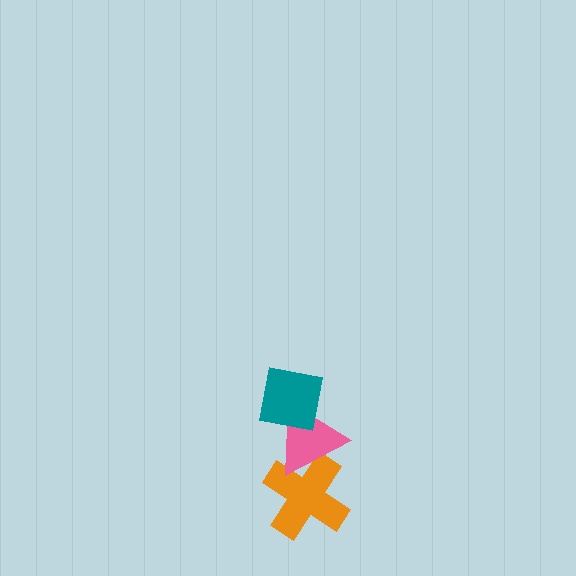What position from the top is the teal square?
The teal square is 1st from the top.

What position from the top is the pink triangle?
The pink triangle is 2nd from the top.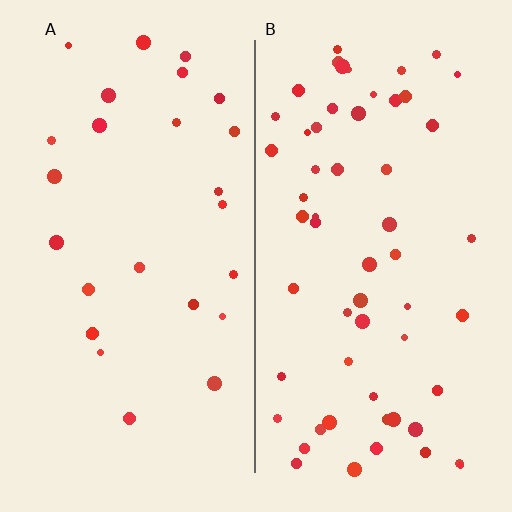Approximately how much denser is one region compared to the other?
Approximately 2.2× — region B over region A.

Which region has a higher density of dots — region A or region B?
B (the right).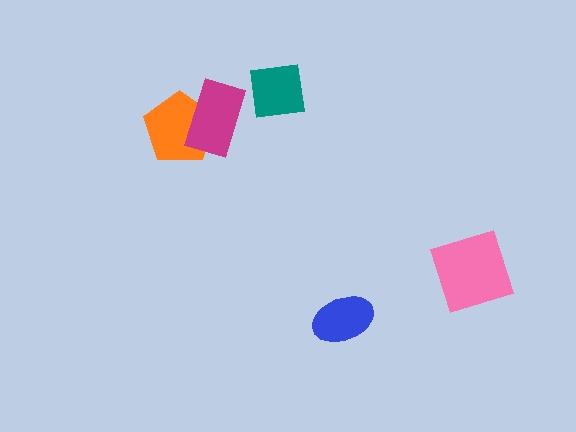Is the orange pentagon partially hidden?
Yes, it is partially covered by another shape.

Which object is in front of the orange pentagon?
The magenta rectangle is in front of the orange pentagon.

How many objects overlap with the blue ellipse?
0 objects overlap with the blue ellipse.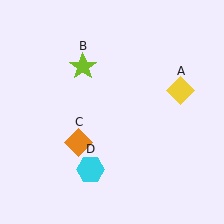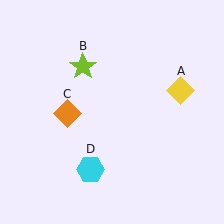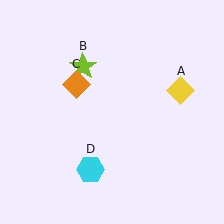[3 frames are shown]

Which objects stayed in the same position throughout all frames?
Yellow diamond (object A) and lime star (object B) and cyan hexagon (object D) remained stationary.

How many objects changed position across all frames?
1 object changed position: orange diamond (object C).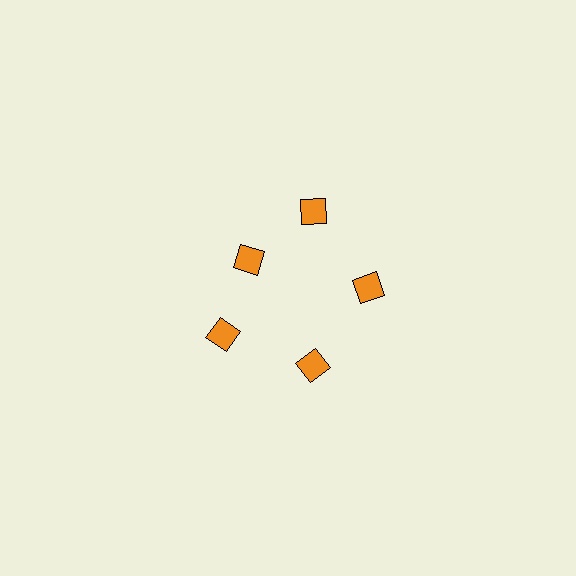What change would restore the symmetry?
The symmetry would be restored by moving it outward, back onto the ring so that all 5 diamonds sit at equal angles and equal distance from the center.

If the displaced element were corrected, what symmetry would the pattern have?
It would have 5-fold rotational symmetry — the pattern would map onto itself every 72 degrees.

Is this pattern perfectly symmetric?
No. The 5 orange diamonds are arranged in a ring, but one element near the 10 o'clock position is pulled inward toward the center, breaking the 5-fold rotational symmetry.